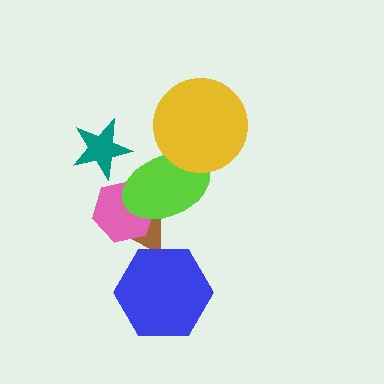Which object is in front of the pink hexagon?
The lime ellipse is in front of the pink hexagon.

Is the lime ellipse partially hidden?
Yes, it is partially covered by another shape.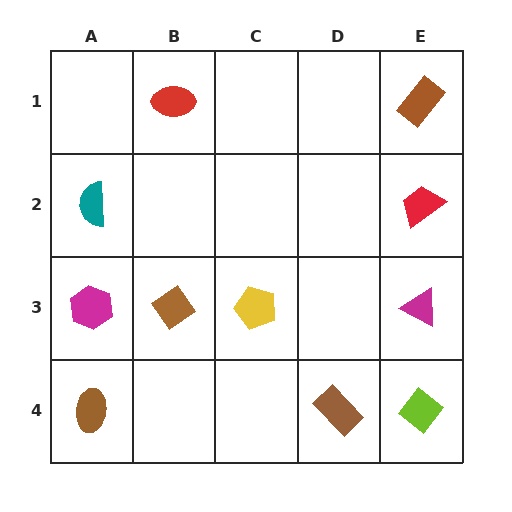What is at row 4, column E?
A lime diamond.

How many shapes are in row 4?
3 shapes.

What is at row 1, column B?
A red ellipse.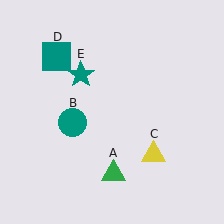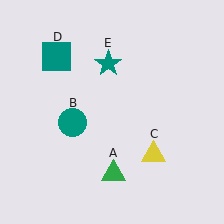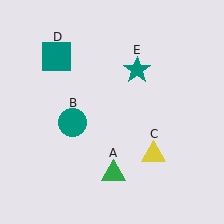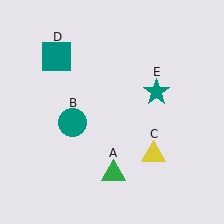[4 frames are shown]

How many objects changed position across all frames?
1 object changed position: teal star (object E).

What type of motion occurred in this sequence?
The teal star (object E) rotated clockwise around the center of the scene.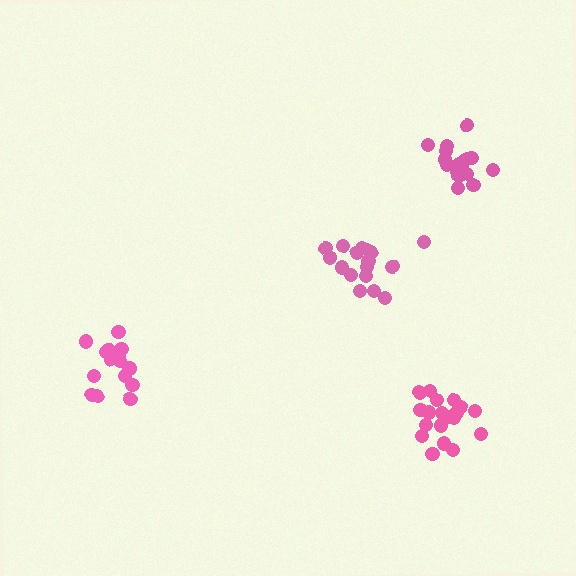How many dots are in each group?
Group 1: 17 dots, Group 2: 19 dots, Group 3: 16 dots, Group 4: 17 dots (69 total).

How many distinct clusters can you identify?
There are 4 distinct clusters.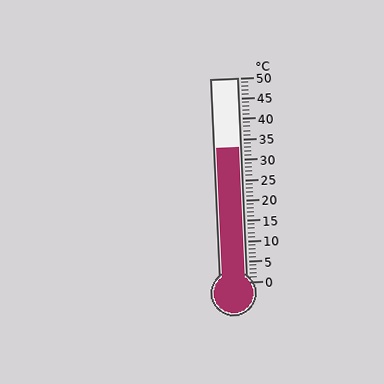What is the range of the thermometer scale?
The thermometer scale ranges from 0°C to 50°C.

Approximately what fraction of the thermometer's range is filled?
The thermometer is filled to approximately 65% of its range.